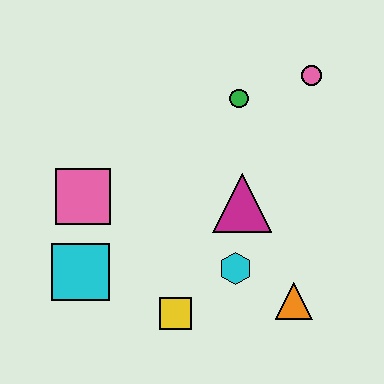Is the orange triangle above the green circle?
No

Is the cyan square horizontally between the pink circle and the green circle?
No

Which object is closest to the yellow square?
The cyan hexagon is closest to the yellow square.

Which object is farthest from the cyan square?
The pink circle is farthest from the cyan square.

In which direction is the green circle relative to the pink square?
The green circle is to the right of the pink square.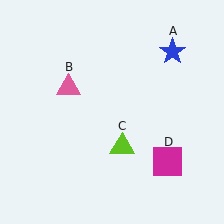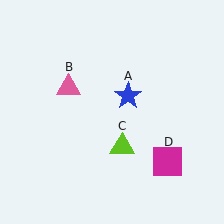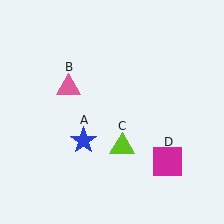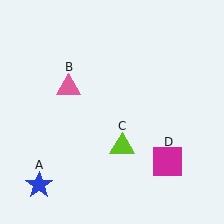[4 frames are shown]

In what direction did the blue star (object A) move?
The blue star (object A) moved down and to the left.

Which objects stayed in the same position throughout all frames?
Pink triangle (object B) and lime triangle (object C) and magenta square (object D) remained stationary.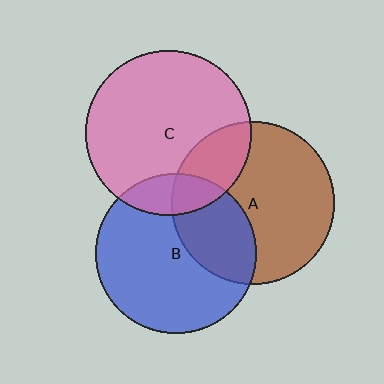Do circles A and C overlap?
Yes.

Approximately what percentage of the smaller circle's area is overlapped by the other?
Approximately 25%.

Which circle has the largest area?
Circle C (pink).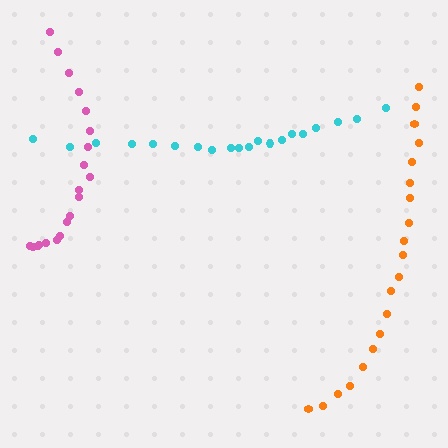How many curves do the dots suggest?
There are 3 distinct paths.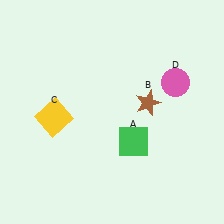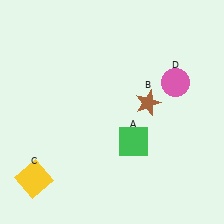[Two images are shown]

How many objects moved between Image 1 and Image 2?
1 object moved between the two images.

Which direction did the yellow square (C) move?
The yellow square (C) moved down.